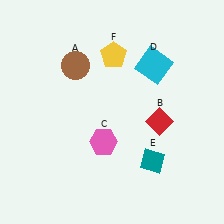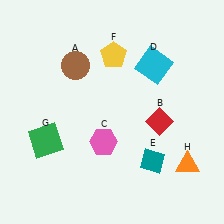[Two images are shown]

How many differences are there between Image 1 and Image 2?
There are 2 differences between the two images.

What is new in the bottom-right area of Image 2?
An orange triangle (H) was added in the bottom-right area of Image 2.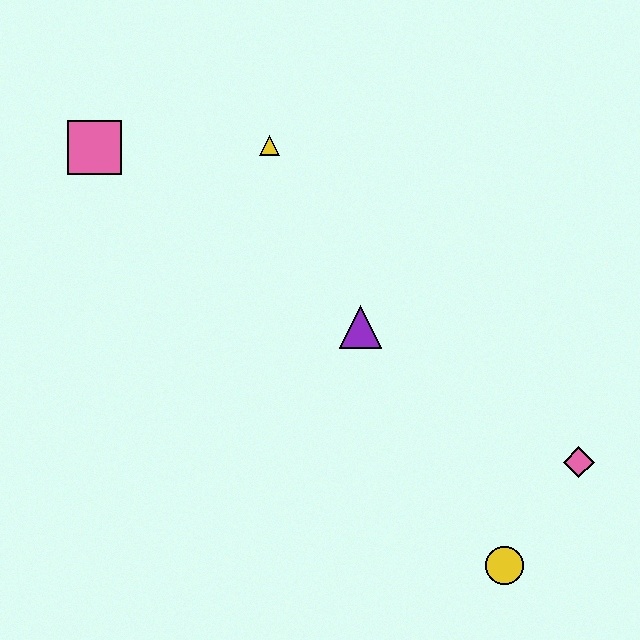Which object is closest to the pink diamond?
The yellow circle is closest to the pink diamond.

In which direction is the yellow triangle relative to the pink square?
The yellow triangle is to the right of the pink square.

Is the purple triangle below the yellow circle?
No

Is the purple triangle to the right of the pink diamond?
No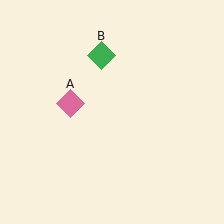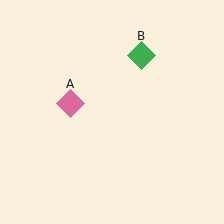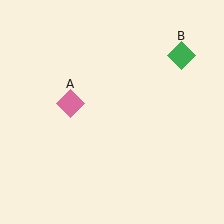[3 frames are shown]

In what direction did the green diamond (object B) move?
The green diamond (object B) moved right.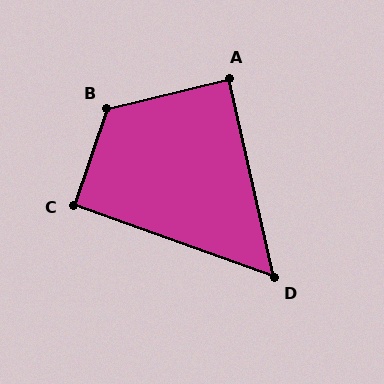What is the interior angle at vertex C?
Approximately 91 degrees (approximately right).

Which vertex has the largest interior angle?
B, at approximately 123 degrees.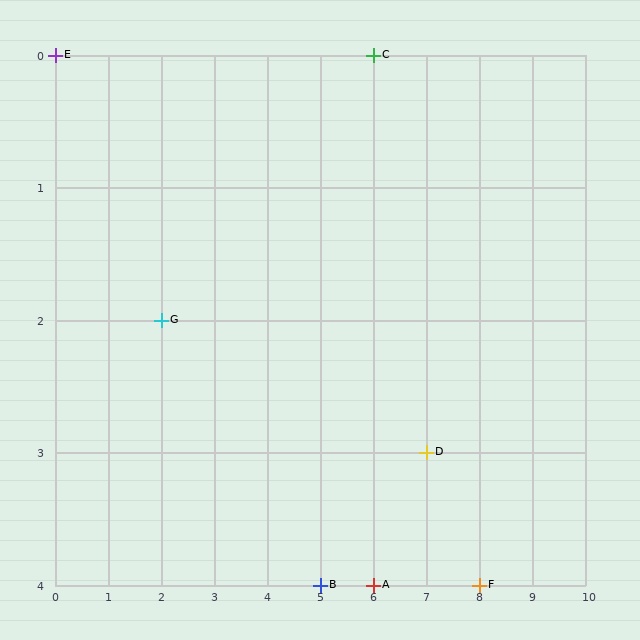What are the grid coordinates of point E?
Point E is at grid coordinates (0, 0).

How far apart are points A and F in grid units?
Points A and F are 2 columns apart.